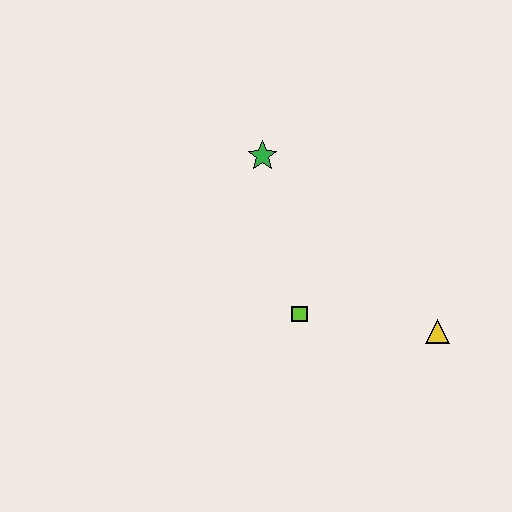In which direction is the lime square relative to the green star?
The lime square is below the green star.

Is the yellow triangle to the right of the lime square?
Yes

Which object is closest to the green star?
The lime square is closest to the green star.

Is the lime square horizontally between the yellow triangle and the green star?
Yes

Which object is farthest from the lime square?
The green star is farthest from the lime square.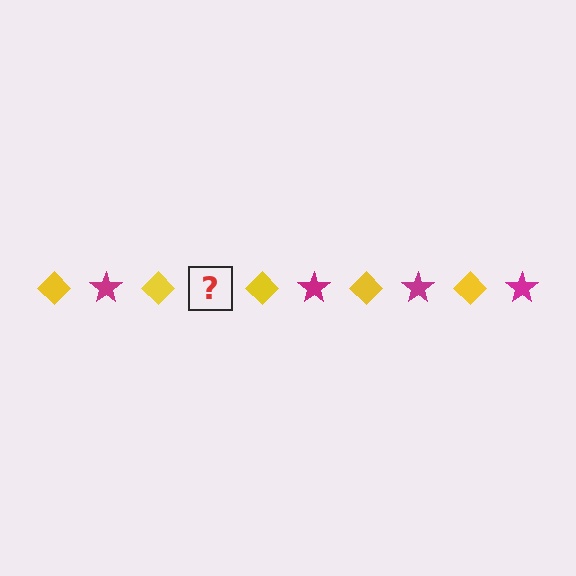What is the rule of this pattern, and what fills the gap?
The rule is that the pattern alternates between yellow diamond and magenta star. The gap should be filled with a magenta star.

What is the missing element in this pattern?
The missing element is a magenta star.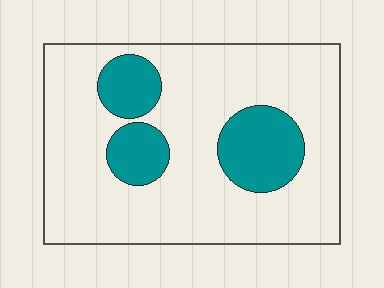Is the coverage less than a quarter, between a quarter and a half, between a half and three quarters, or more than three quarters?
Less than a quarter.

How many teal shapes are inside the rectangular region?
3.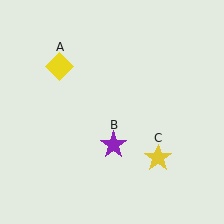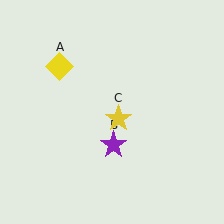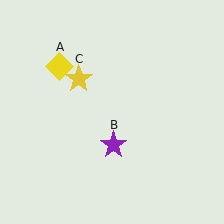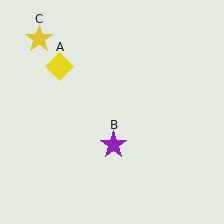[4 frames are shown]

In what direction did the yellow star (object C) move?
The yellow star (object C) moved up and to the left.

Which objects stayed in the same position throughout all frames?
Yellow diamond (object A) and purple star (object B) remained stationary.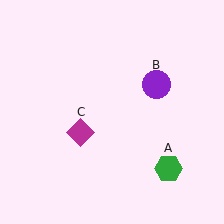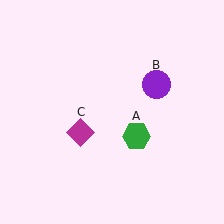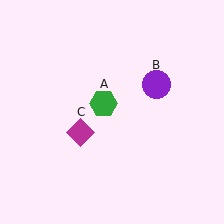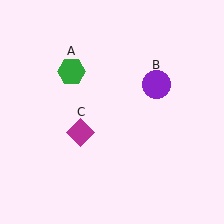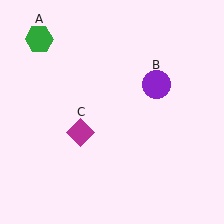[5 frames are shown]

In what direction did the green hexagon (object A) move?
The green hexagon (object A) moved up and to the left.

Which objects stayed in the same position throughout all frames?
Purple circle (object B) and magenta diamond (object C) remained stationary.